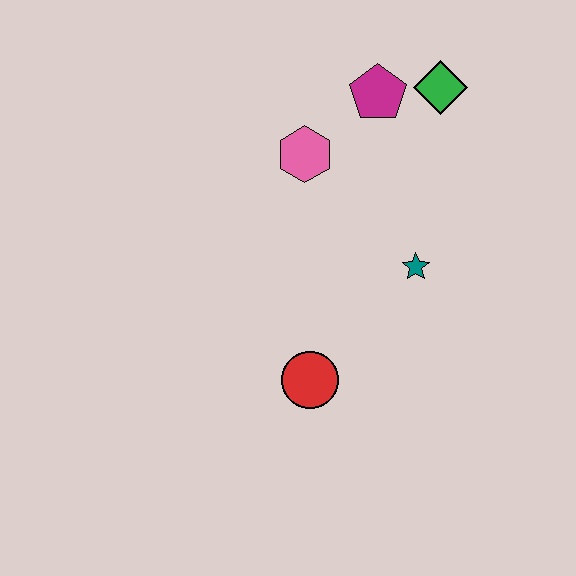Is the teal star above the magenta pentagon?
No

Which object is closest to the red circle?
The teal star is closest to the red circle.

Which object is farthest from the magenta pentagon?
The red circle is farthest from the magenta pentagon.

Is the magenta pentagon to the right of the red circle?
Yes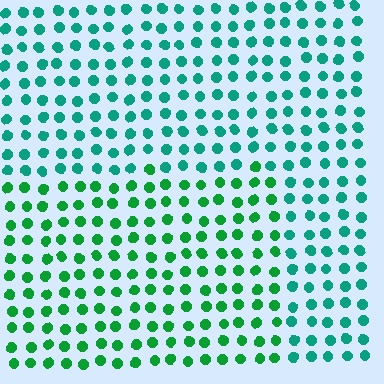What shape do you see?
I see a rectangle.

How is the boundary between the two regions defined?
The boundary is defined purely by a slight shift in hue (about 33 degrees). Spacing, size, and orientation are identical on both sides.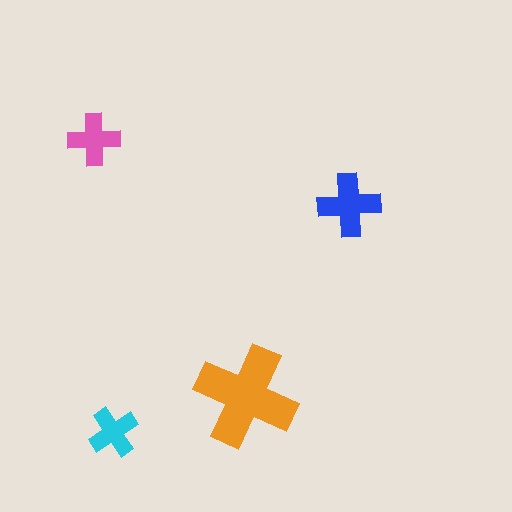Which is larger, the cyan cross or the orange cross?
The orange one.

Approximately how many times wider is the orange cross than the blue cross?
About 1.5 times wider.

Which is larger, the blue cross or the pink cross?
The blue one.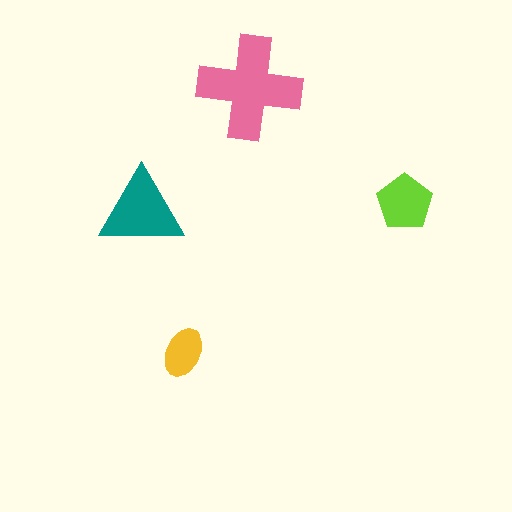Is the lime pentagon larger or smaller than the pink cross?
Smaller.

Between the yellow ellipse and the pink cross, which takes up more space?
The pink cross.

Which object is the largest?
The pink cross.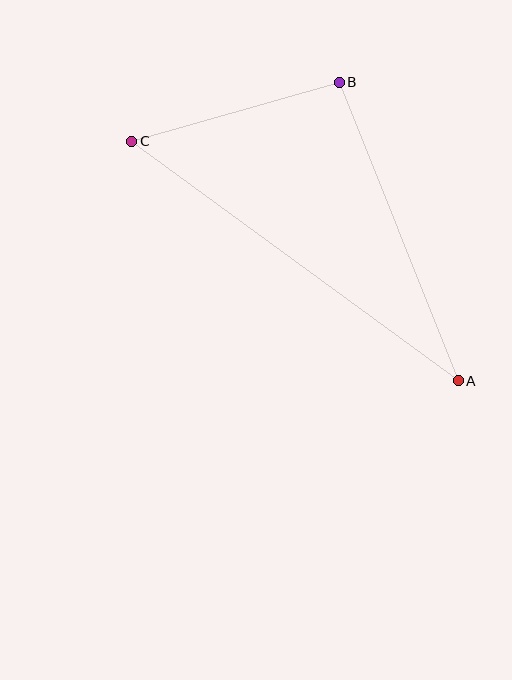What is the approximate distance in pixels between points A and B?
The distance between A and B is approximately 321 pixels.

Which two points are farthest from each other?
Points A and C are farthest from each other.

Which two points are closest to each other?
Points B and C are closest to each other.